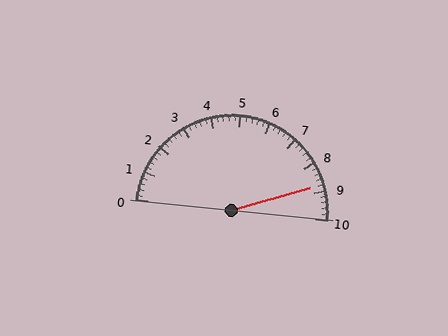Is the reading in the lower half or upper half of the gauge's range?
The reading is in the upper half of the range (0 to 10).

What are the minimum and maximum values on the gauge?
The gauge ranges from 0 to 10.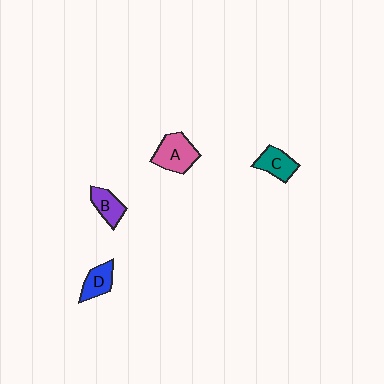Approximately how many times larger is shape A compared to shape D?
Approximately 1.5 times.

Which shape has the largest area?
Shape A (pink).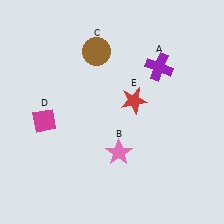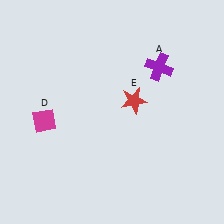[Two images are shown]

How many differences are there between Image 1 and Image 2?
There are 2 differences between the two images.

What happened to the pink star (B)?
The pink star (B) was removed in Image 2. It was in the bottom-right area of Image 1.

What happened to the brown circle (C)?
The brown circle (C) was removed in Image 2. It was in the top-left area of Image 1.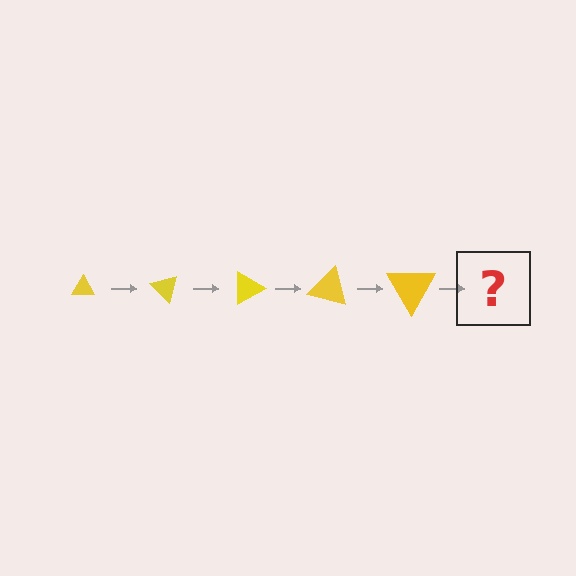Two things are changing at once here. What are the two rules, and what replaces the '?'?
The two rules are that the triangle grows larger each step and it rotates 45 degrees each step. The '?' should be a triangle, larger than the previous one and rotated 225 degrees from the start.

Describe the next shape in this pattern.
It should be a triangle, larger than the previous one and rotated 225 degrees from the start.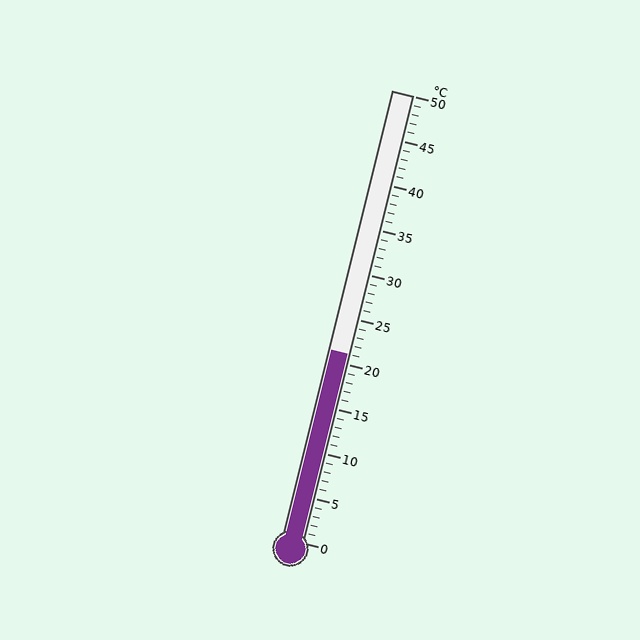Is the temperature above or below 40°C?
The temperature is below 40°C.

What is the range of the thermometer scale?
The thermometer scale ranges from 0°C to 50°C.